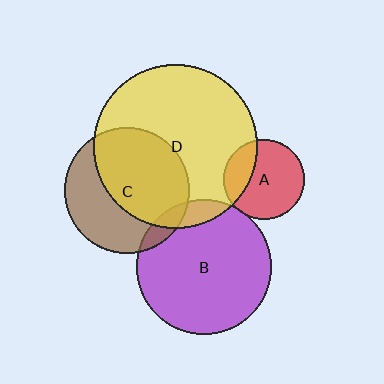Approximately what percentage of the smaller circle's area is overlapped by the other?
Approximately 25%.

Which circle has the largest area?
Circle D (yellow).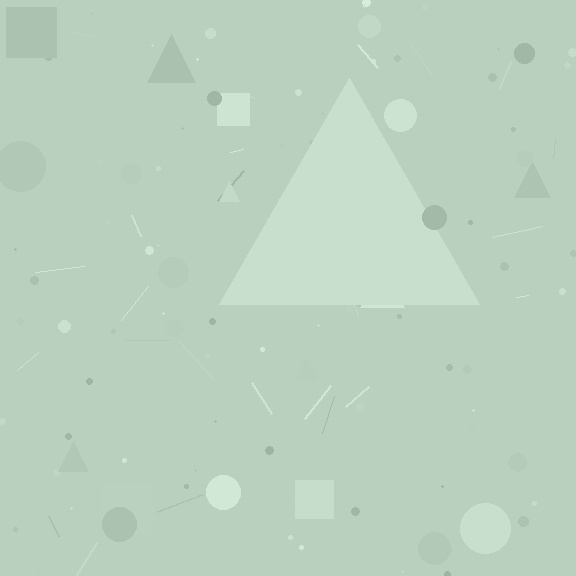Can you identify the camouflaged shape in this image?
The camouflaged shape is a triangle.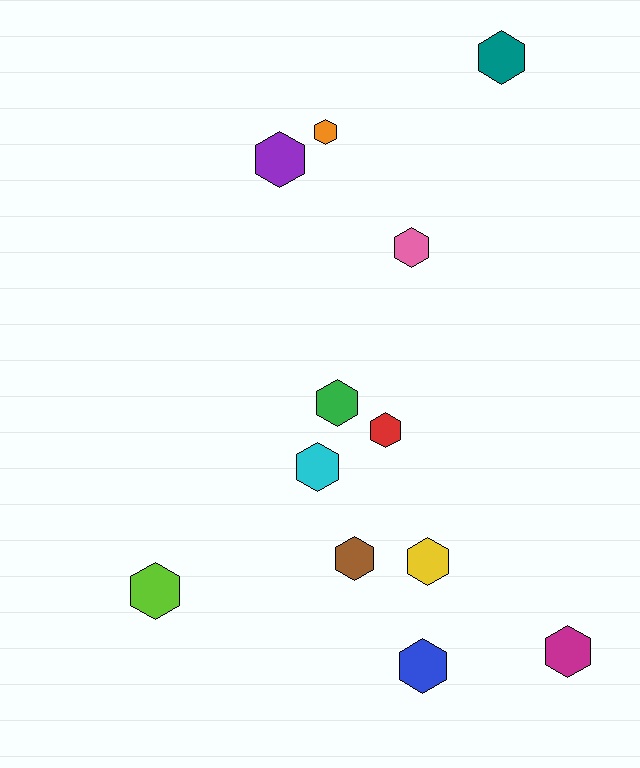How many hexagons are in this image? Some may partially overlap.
There are 12 hexagons.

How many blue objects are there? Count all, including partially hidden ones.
There is 1 blue object.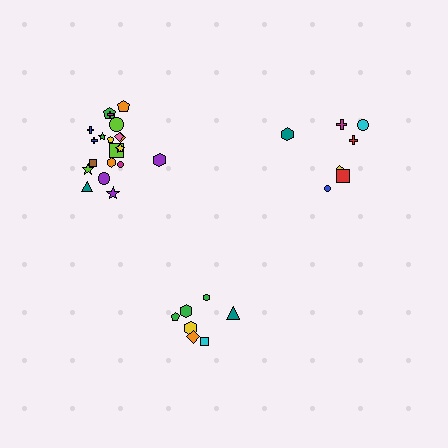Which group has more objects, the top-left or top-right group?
The top-left group.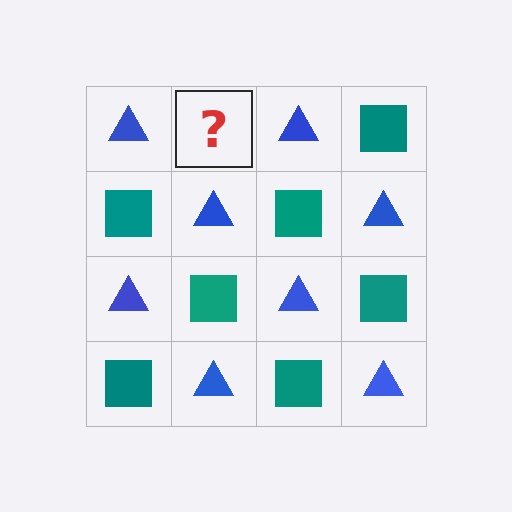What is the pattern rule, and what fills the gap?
The rule is that it alternates blue triangle and teal square in a checkerboard pattern. The gap should be filled with a teal square.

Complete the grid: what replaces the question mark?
The question mark should be replaced with a teal square.